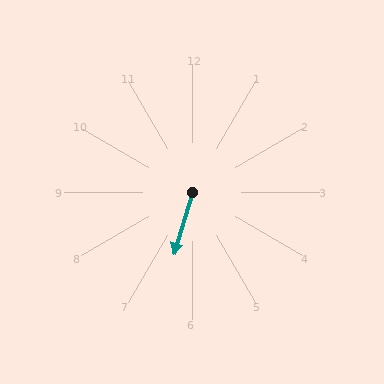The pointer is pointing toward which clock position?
Roughly 7 o'clock.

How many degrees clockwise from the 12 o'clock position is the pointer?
Approximately 197 degrees.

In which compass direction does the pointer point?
South.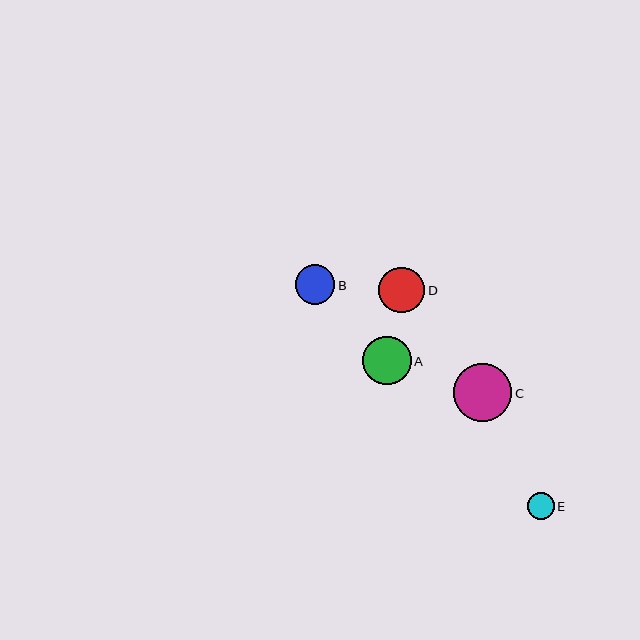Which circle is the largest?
Circle C is the largest with a size of approximately 58 pixels.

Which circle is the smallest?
Circle E is the smallest with a size of approximately 27 pixels.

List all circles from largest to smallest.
From largest to smallest: C, A, D, B, E.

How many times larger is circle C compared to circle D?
Circle C is approximately 1.3 times the size of circle D.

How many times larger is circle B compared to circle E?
Circle B is approximately 1.5 times the size of circle E.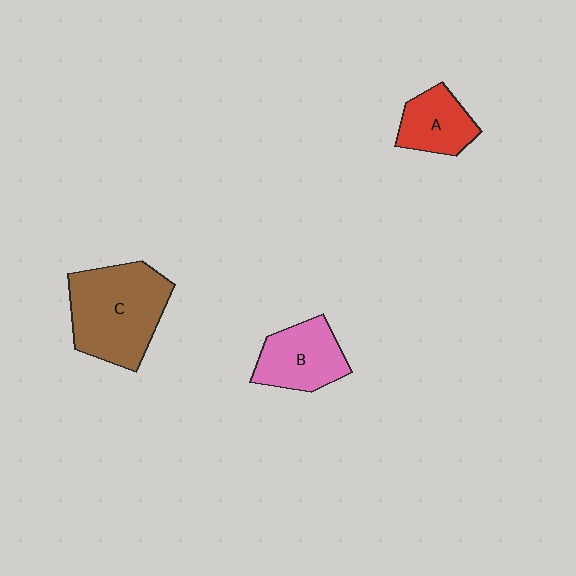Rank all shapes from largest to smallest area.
From largest to smallest: C (brown), B (pink), A (red).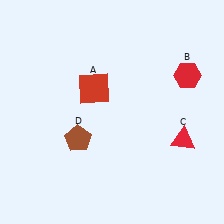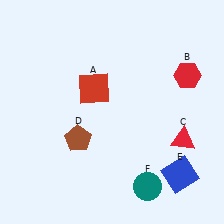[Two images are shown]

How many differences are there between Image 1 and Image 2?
There are 2 differences between the two images.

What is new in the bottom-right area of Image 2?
A teal circle (F) was added in the bottom-right area of Image 2.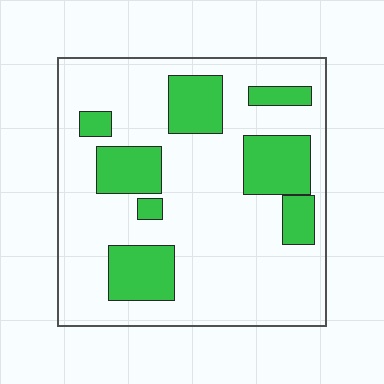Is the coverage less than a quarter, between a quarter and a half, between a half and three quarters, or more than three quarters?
Between a quarter and a half.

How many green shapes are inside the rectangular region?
8.